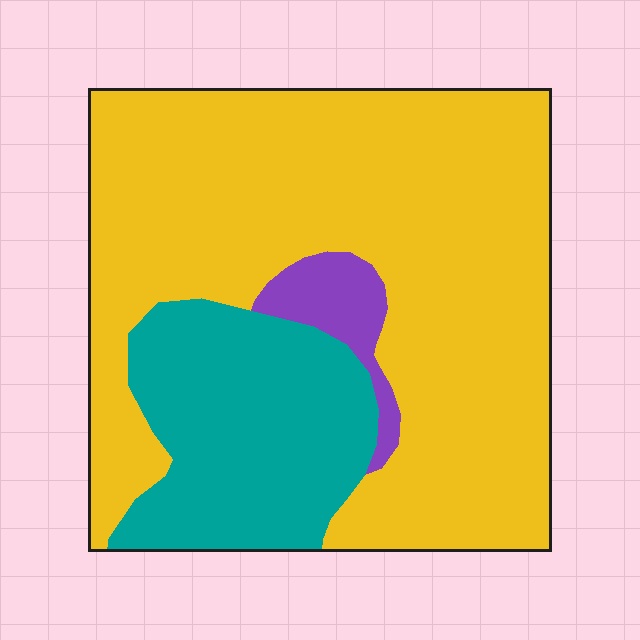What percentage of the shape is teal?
Teal covers about 25% of the shape.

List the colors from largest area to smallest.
From largest to smallest: yellow, teal, purple.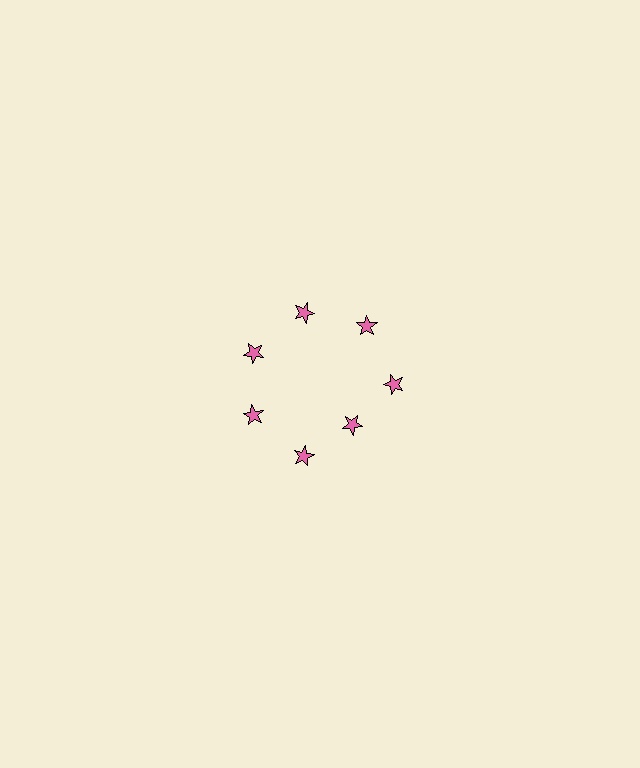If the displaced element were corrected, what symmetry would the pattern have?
It would have 7-fold rotational symmetry — the pattern would map onto itself every 51 degrees.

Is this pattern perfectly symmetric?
No. The 7 pink stars are arranged in a ring, but one element near the 5 o'clock position is pulled inward toward the center, breaking the 7-fold rotational symmetry.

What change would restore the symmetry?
The symmetry would be restored by moving it outward, back onto the ring so that all 7 stars sit at equal angles and equal distance from the center.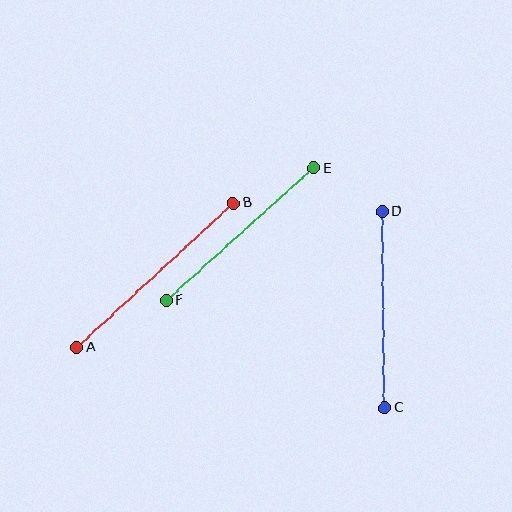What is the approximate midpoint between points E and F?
The midpoint is at approximately (240, 234) pixels.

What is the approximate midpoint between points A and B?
The midpoint is at approximately (155, 275) pixels.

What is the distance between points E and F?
The distance is approximately 198 pixels.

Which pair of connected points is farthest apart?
Points A and B are farthest apart.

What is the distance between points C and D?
The distance is approximately 196 pixels.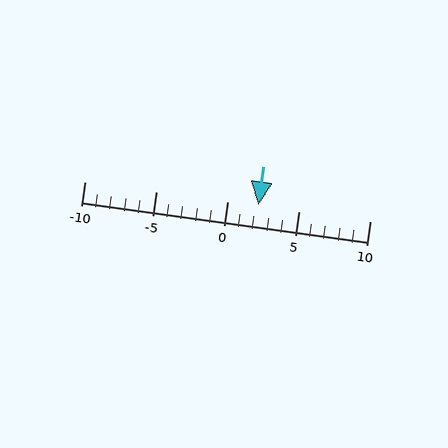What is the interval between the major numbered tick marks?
The major tick marks are spaced 5 units apart.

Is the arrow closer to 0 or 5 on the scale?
The arrow is closer to 0.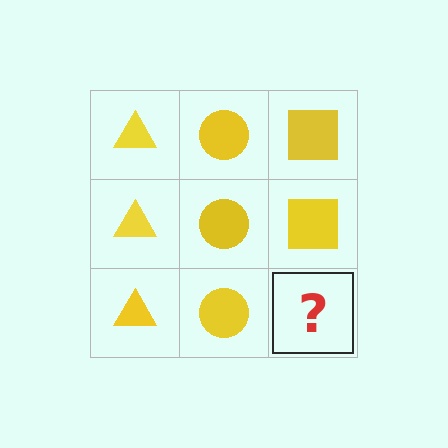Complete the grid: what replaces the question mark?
The question mark should be replaced with a yellow square.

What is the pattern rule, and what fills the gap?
The rule is that each column has a consistent shape. The gap should be filled with a yellow square.